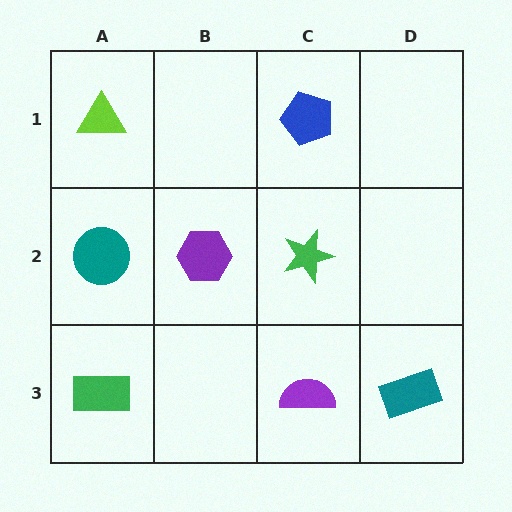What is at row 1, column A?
A lime triangle.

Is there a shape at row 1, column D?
No, that cell is empty.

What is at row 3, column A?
A green rectangle.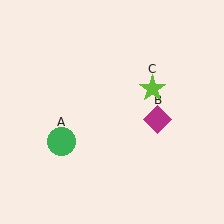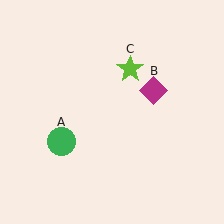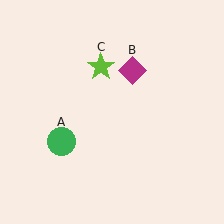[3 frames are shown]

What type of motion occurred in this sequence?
The magenta diamond (object B), lime star (object C) rotated counterclockwise around the center of the scene.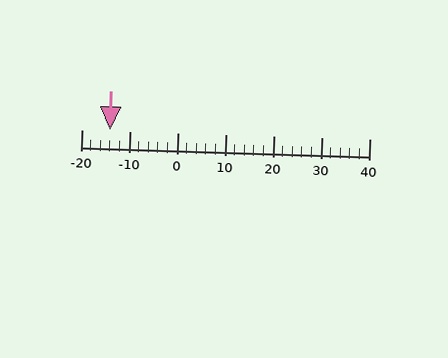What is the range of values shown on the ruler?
The ruler shows values from -20 to 40.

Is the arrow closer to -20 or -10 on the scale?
The arrow is closer to -10.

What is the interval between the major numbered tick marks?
The major tick marks are spaced 10 units apart.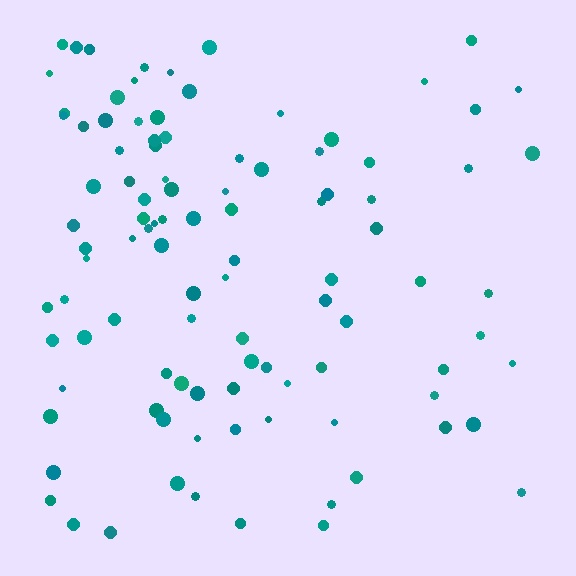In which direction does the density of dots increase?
From right to left, with the left side densest.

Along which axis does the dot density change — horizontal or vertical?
Horizontal.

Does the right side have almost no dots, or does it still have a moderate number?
Still a moderate number, just noticeably fewer than the left.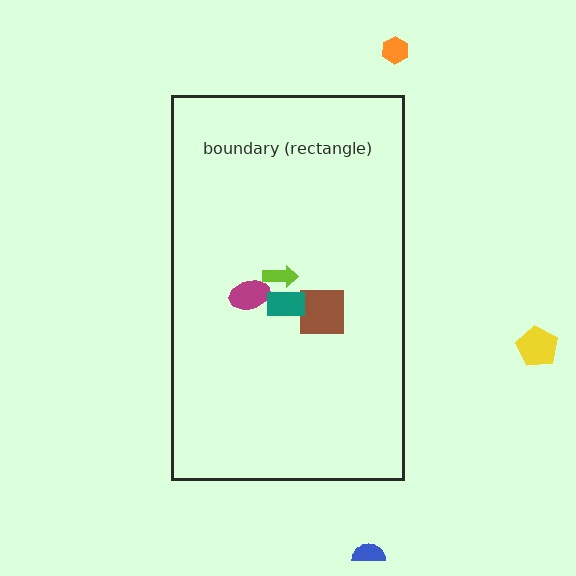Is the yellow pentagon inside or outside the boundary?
Outside.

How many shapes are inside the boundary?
4 inside, 3 outside.